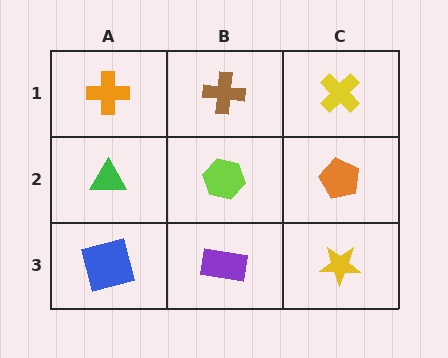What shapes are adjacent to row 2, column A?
An orange cross (row 1, column A), a blue square (row 3, column A), a lime hexagon (row 2, column B).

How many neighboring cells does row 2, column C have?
3.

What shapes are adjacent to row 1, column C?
An orange pentagon (row 2, column C), a brown cross (row 1, column B).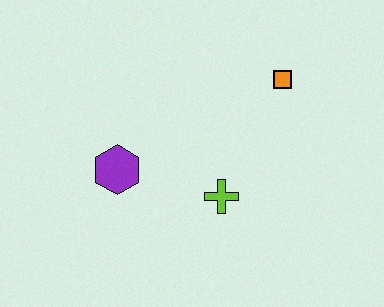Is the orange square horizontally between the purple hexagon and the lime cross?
No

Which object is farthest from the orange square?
The purple hexagon is farthest from the orange square.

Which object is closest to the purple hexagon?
The lime cross is closest to the purple hexagon.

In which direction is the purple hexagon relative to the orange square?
The purple hexagon is to the left of the orange square.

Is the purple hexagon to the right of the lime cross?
No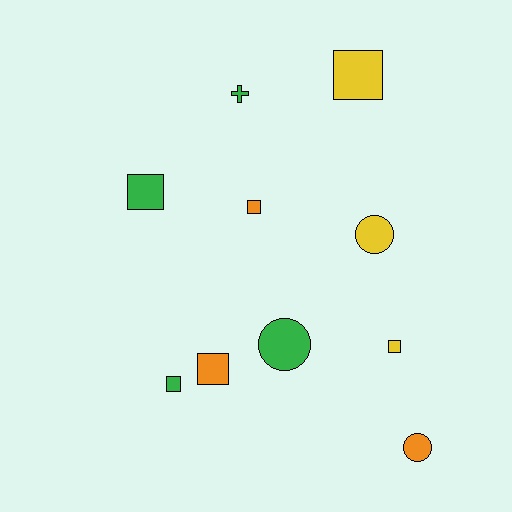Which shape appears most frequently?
Square, with 6 objects.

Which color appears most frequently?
Green, with 4 objects.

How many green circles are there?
There is 1 green circle.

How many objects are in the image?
There are 10 objects.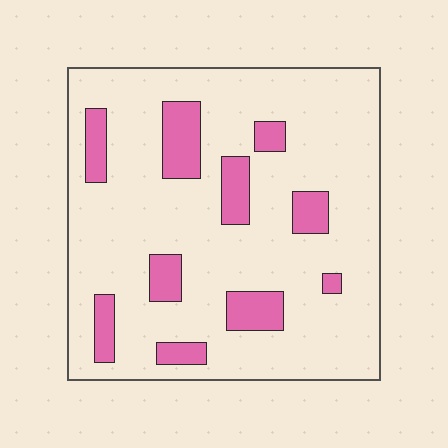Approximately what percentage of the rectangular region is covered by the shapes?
Approximately 15%.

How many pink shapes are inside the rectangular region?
10.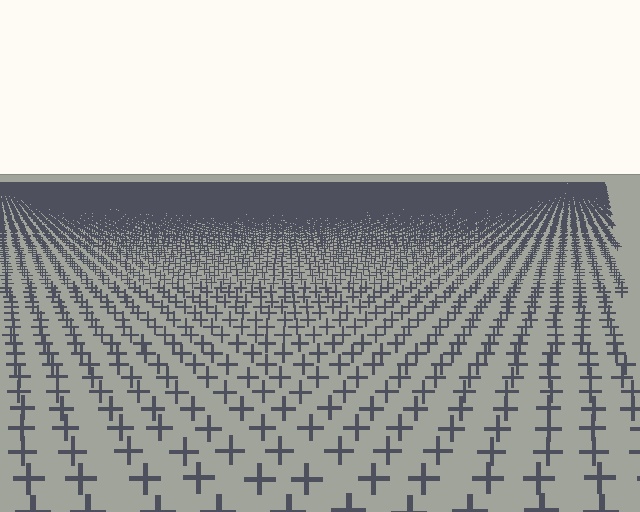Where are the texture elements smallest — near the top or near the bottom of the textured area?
Near the top.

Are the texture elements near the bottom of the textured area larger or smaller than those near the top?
Larger. Near the bottom, elements are closer to the viewer and appear at a bigger on-screen size.